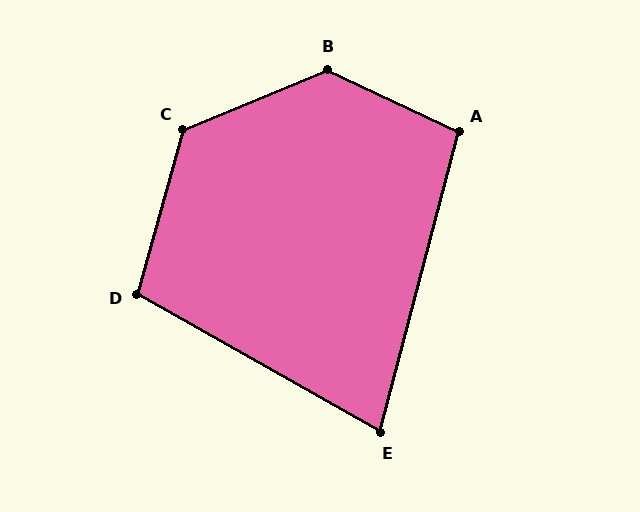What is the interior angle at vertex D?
Approximately 104 degrees (obtuse).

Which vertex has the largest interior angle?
B, at approximately 132 degrees.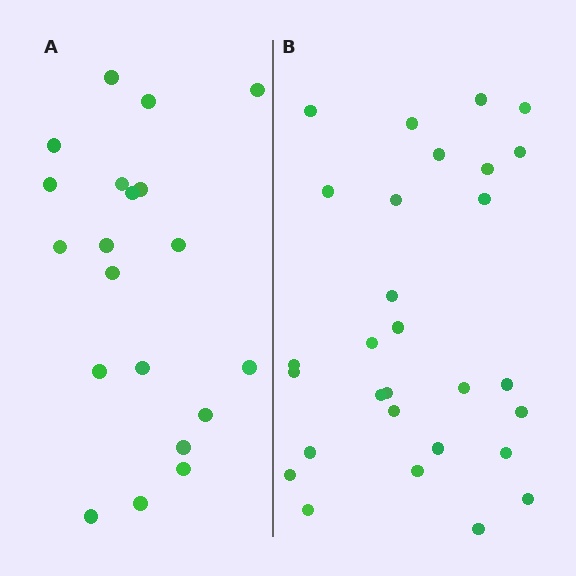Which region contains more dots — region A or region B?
Region B (the right region) has more dots.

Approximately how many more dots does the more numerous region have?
Region B has roughly 8 or so more dots than region A.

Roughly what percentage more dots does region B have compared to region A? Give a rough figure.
About 45% more.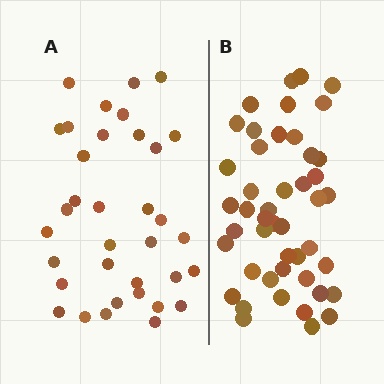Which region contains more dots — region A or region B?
Region B (the right region) has more dots.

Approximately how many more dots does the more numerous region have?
Region B has roughly 12 or so more dots than region A.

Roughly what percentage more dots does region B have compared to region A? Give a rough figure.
About 30% more.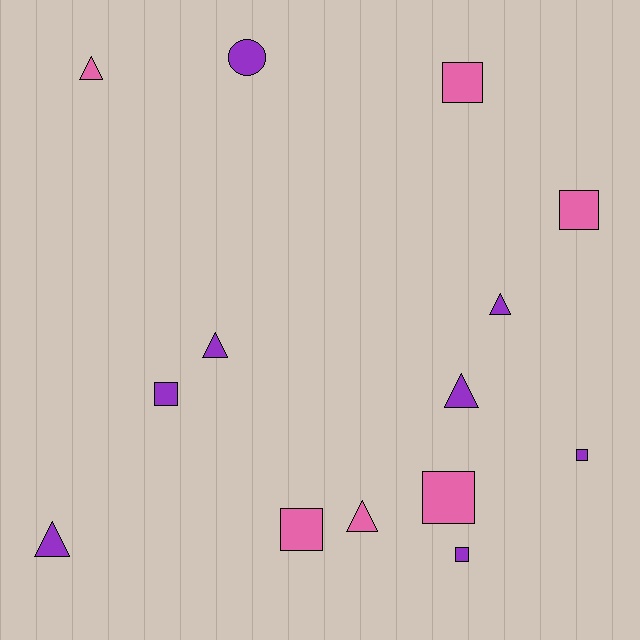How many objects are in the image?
There are 14 objects.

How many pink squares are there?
There are 4 pink squares.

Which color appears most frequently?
Purple, with 8 objects.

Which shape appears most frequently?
Square, with 7 objects.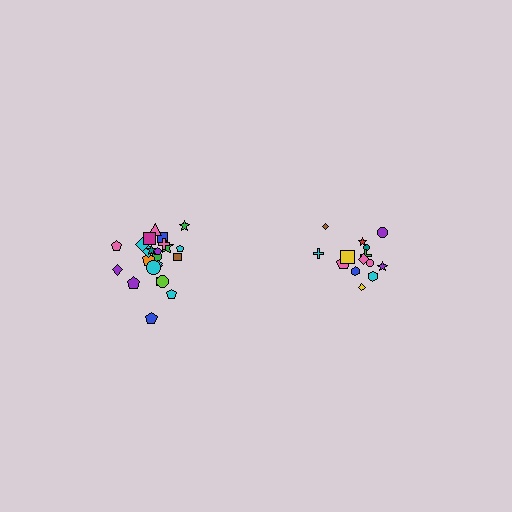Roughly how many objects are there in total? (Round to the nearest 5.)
Roughly 40 objects in total.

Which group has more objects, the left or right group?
The left group.